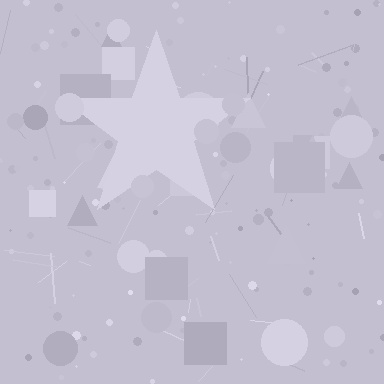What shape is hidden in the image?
A star is hidden in the image.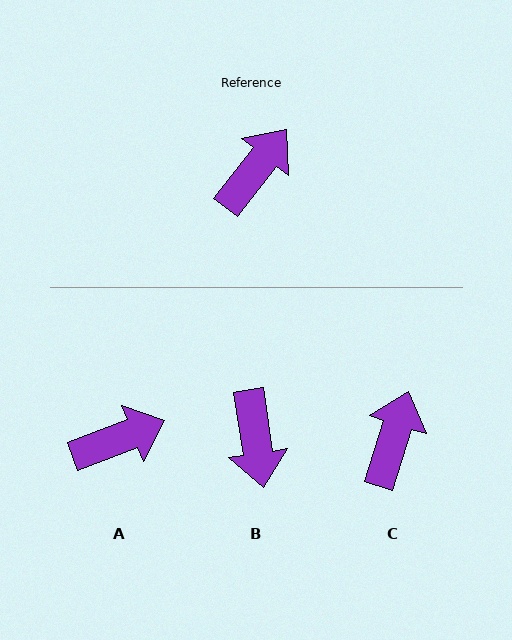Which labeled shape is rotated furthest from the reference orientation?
B, about 133 degrees away.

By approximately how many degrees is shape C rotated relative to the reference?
Approximately 21 degrees counter-clockwise.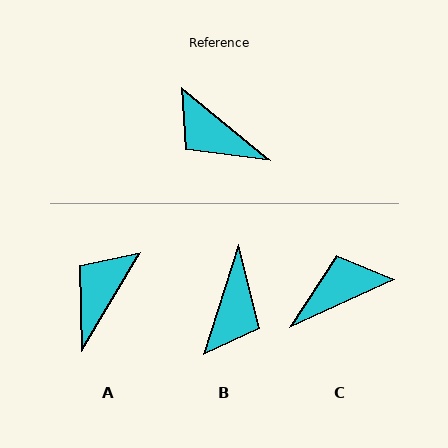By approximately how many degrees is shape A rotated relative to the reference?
Approximately 81 degrees clockwise.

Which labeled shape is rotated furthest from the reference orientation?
C, about 116 degrees away.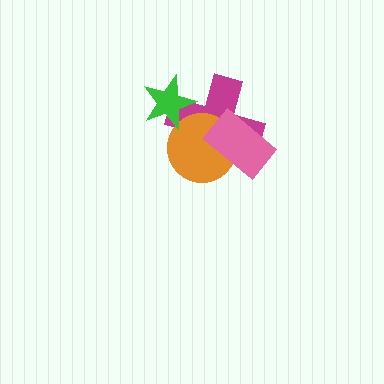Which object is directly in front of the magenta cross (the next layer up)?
The orange circle is directly in front of the magenta cross.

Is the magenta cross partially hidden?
Yes, it is partially covered by another shape.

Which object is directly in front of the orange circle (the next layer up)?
The green star is directly in front of the orange circle.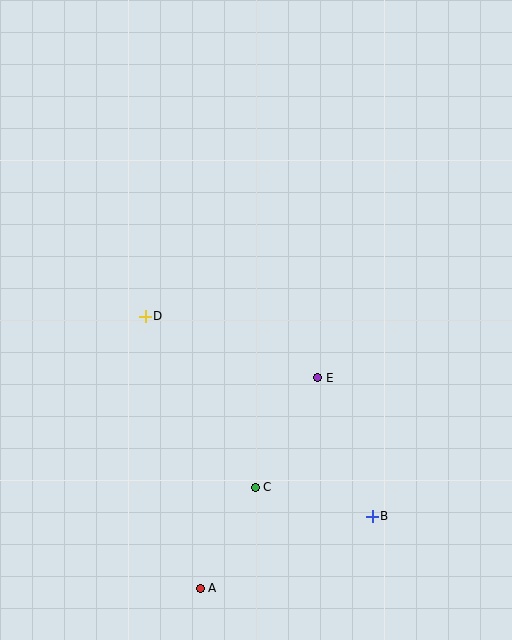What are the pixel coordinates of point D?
Point D is at (145, 316).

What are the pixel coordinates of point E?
Point E is at (318, 378).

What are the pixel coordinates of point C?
Point C is at (255, 487).